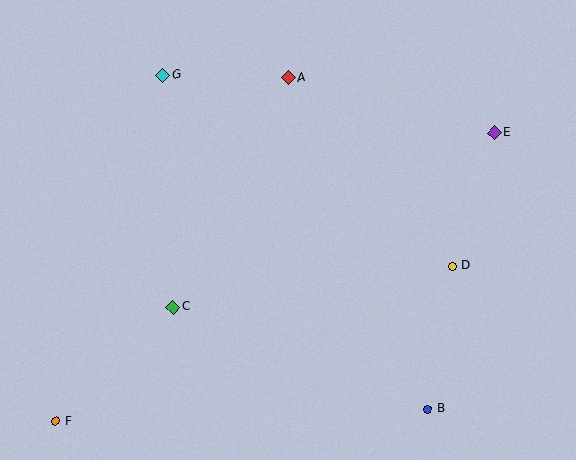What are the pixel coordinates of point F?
Point F is at (56, 421).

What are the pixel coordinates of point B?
Point B is at (428, 409).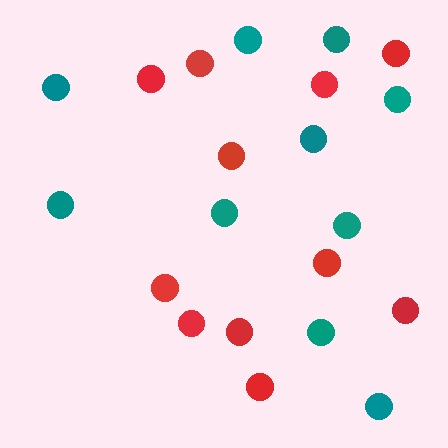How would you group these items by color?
There are 2 groups: one group of teal circles (10) and one group of red circles (11).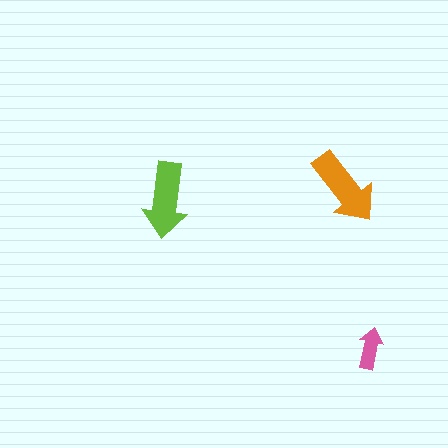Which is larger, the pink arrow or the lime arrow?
The lime one.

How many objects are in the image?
There are 3 objects in the image.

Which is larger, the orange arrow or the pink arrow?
The orange one.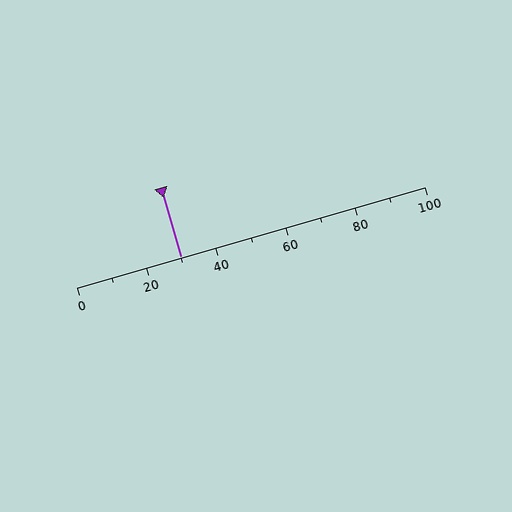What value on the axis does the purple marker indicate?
The marker indicates approximately 30.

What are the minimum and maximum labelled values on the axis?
The axis runs from 0 to 100.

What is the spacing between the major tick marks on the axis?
The major ticks are spaced 20 apart.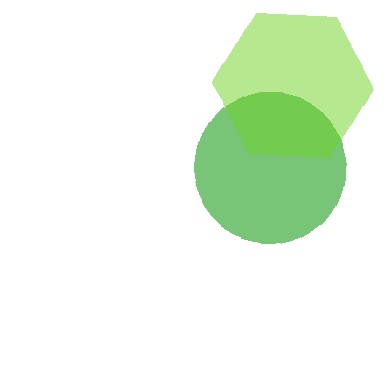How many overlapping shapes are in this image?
There are 2 overlapping shapes in the image.